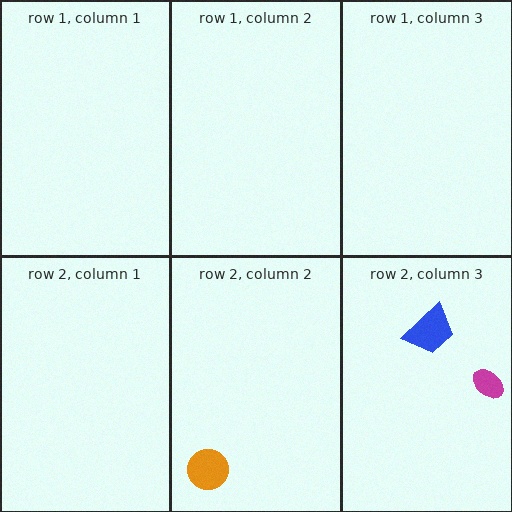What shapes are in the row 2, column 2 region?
The orange circle.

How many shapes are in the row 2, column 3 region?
2.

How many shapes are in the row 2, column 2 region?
1.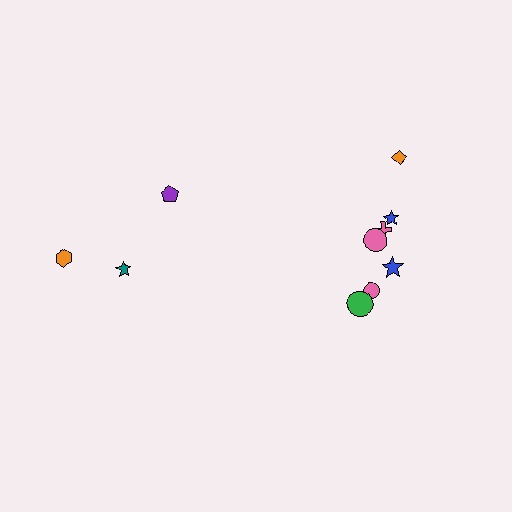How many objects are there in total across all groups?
There are 10 objects.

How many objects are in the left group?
There are 3 objects.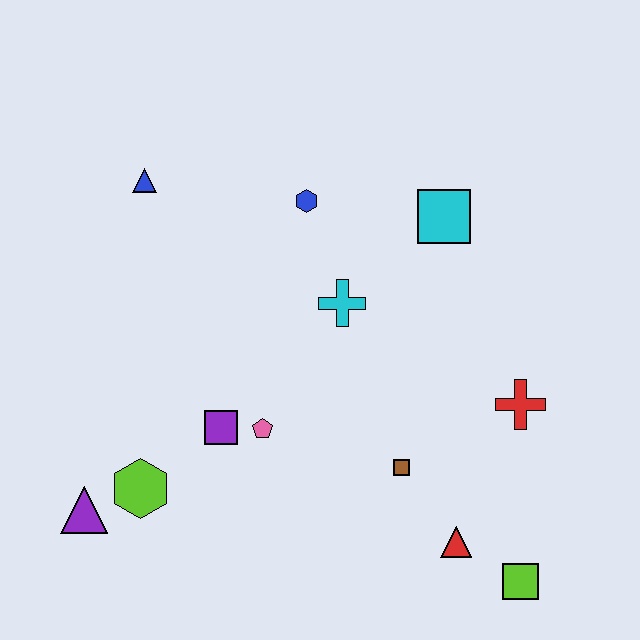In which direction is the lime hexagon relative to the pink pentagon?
The lime hexagon is to the left of the pink pentagon.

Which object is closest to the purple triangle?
The lime hexagon is closest to the purple triangle.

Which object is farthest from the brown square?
The blue triangle is farthest from the brown square.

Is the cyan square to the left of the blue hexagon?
No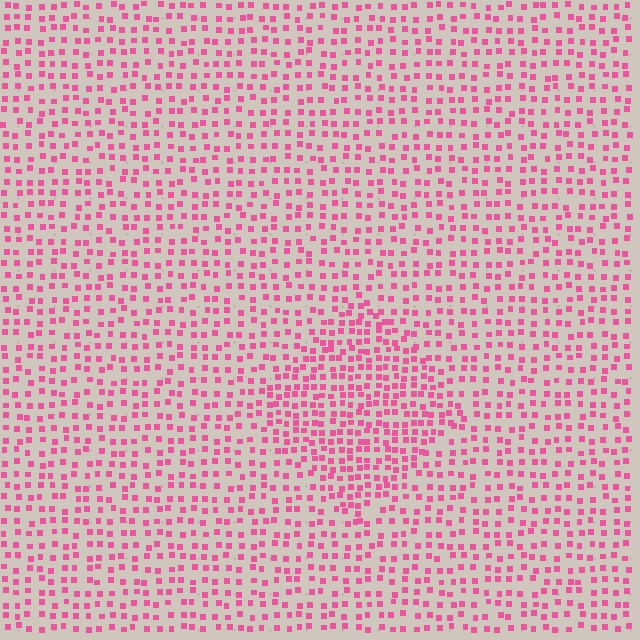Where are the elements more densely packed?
The elements are more densely packed inside the diamond boundary.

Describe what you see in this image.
The image contains small pink elements arranged at two different densities. A diamond-shaped region is visible where the elements are more densely packed than the surrounding area.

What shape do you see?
I see a diamond.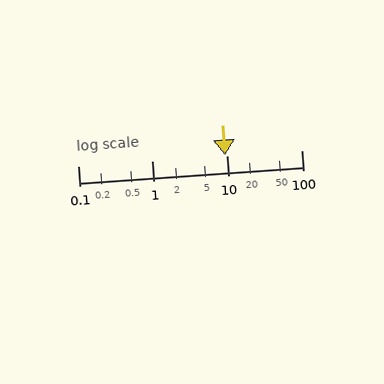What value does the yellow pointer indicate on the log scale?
The pointer indicates approximately 9.4.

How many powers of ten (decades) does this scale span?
The scale spans 3 decades, from 0.1 to 100.